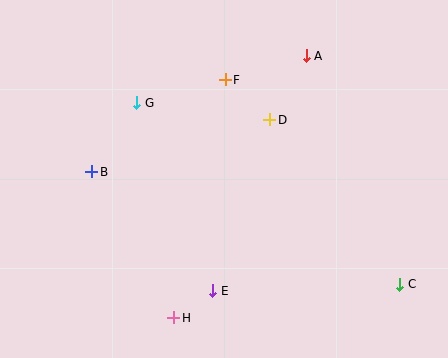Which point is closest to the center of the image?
Point D at (270, 120) is closest to the center.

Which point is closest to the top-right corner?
Point A is closest to the top-right corner.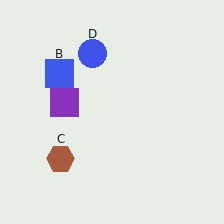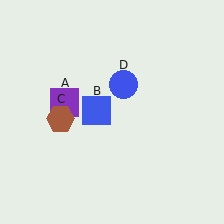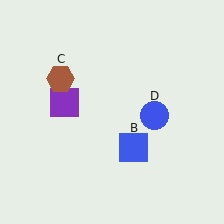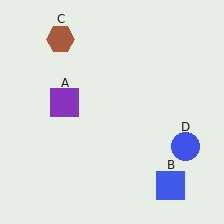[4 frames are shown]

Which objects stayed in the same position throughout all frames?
Purple square (object A) remained stationary.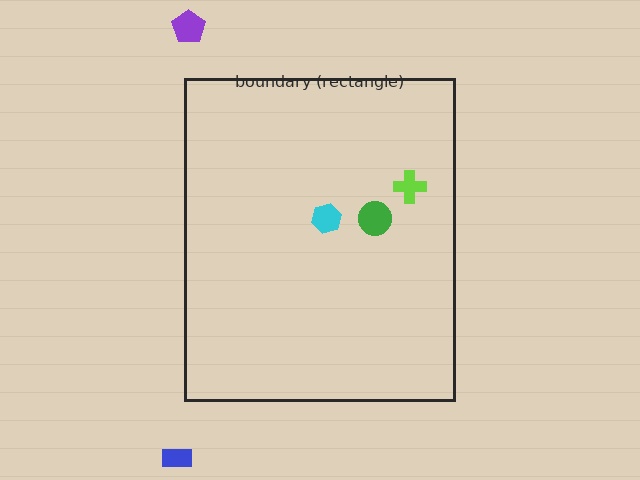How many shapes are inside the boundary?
3 inside, 2 outside.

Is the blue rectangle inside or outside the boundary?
Outside.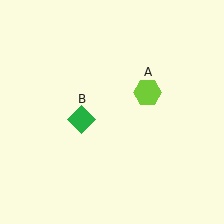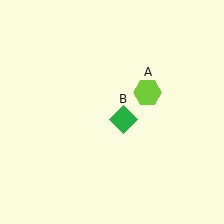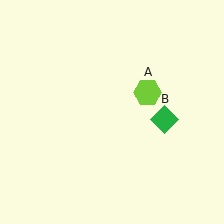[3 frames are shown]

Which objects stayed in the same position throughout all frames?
Lime hexagon (object A) remained stationary.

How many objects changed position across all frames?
1 object changed position: green diamond (object B).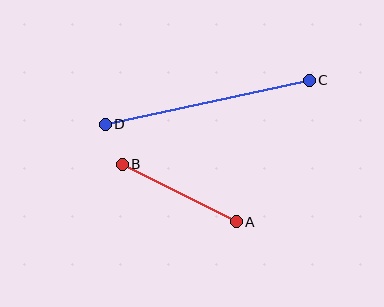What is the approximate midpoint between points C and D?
The midpoint is at approximately (207, 102) pixels.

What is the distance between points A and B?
The distance is approximately 128 pixels.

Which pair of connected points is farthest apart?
Points C and D are farthest apart.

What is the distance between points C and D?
The distance is approximately 209 pixels.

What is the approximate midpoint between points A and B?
The midpoint is at approximately (179, 193) pixels.